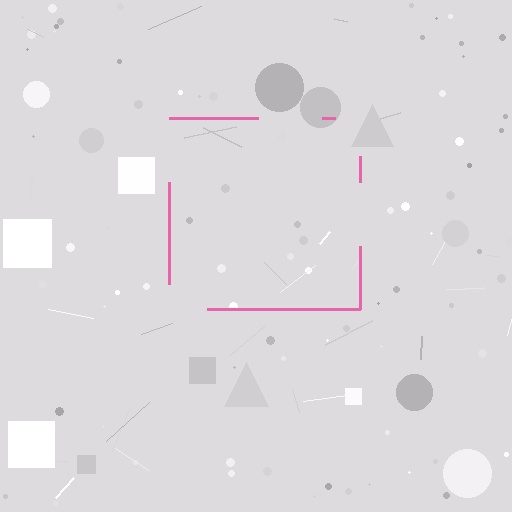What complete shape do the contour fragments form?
The contour fragments form a square.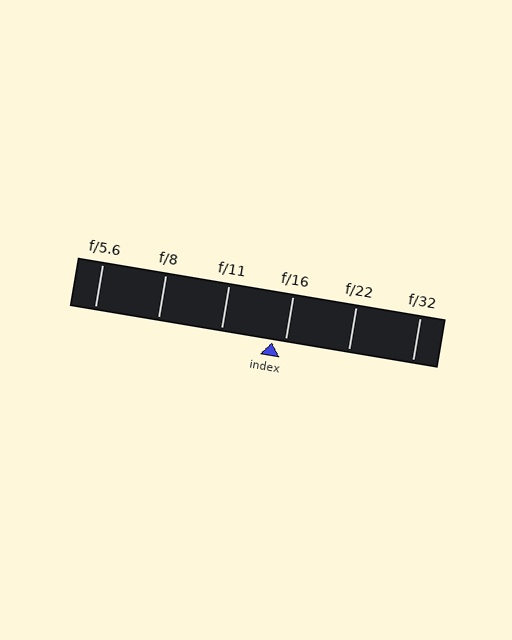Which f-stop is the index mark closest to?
The index mark is closest to f/16.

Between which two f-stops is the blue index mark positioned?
The index mark is between f/11 and f/16.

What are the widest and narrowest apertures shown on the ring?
The widest aperture shown is f/5.6 and the narrowest is f/32.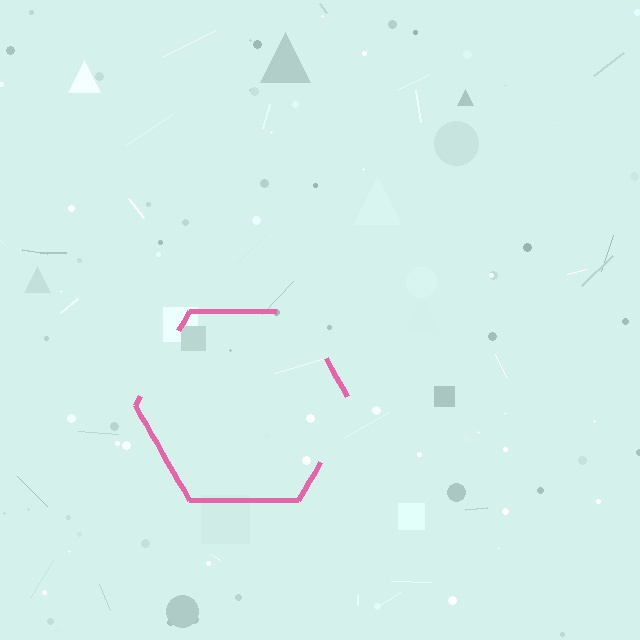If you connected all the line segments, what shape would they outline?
They would outline a hexagon.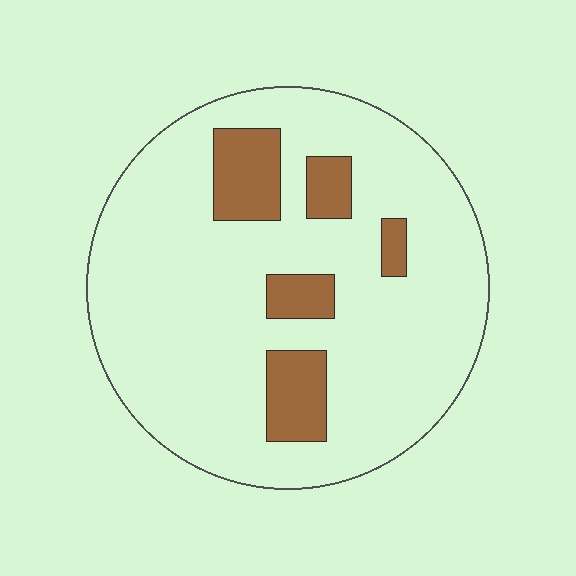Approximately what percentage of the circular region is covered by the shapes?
Approximately 15%.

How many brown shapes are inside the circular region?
5.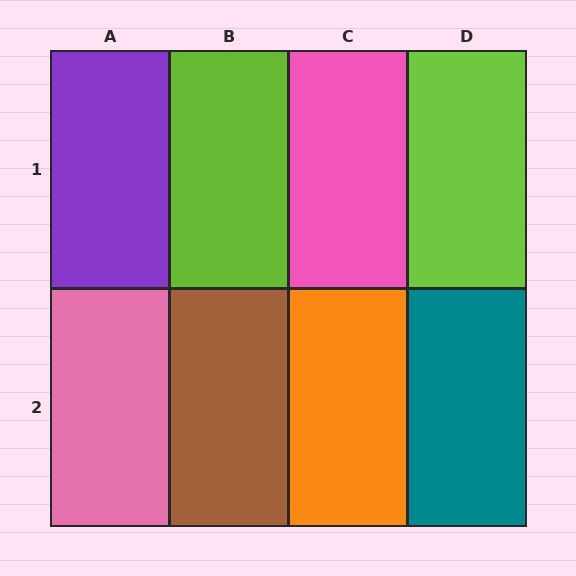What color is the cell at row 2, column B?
Brown.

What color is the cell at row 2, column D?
Teal.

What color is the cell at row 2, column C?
Orange.